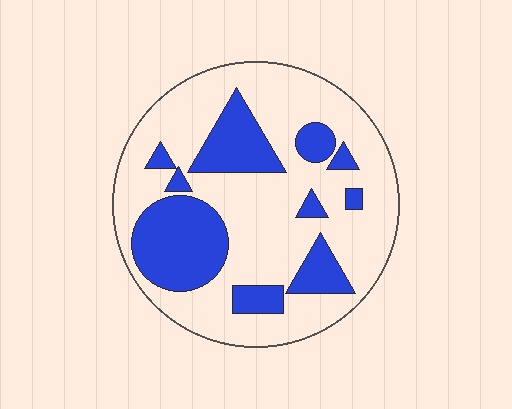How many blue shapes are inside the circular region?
10.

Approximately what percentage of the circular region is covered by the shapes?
Approximately 30%.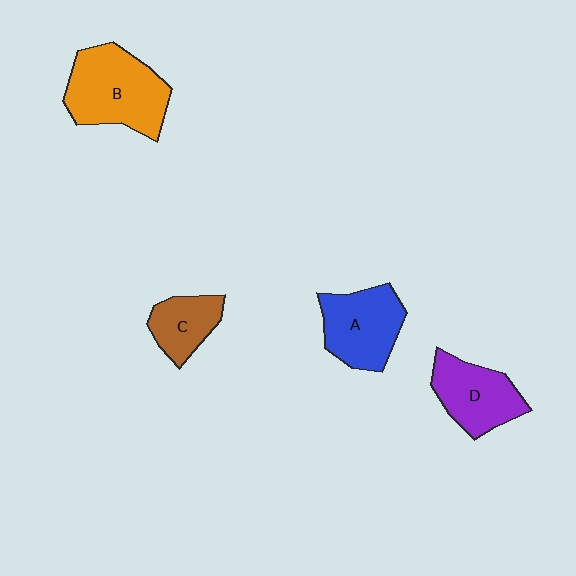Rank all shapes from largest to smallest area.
From largest to smallest: B (orange), A (blue), D (purple), C (brown).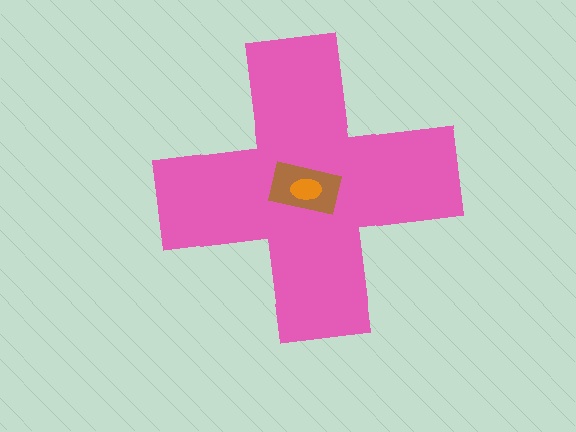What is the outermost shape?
The pink cross.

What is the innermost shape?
The orange ellipse.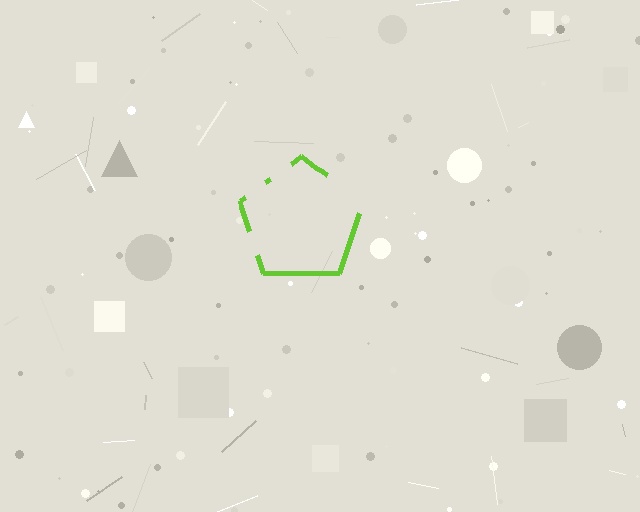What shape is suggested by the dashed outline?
The dashed outline suggests a pentagon.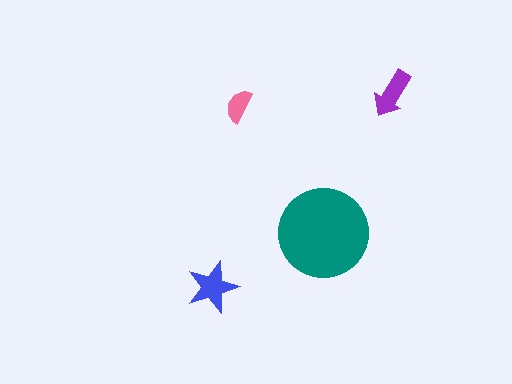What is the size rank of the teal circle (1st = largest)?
1st.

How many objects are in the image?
There are 4 objects in the image.